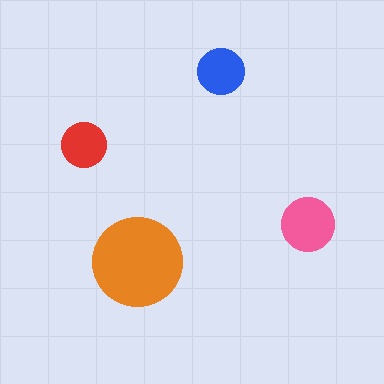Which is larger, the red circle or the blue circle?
The blue one.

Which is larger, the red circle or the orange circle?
The orange one.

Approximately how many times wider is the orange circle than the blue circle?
About 2 times wider.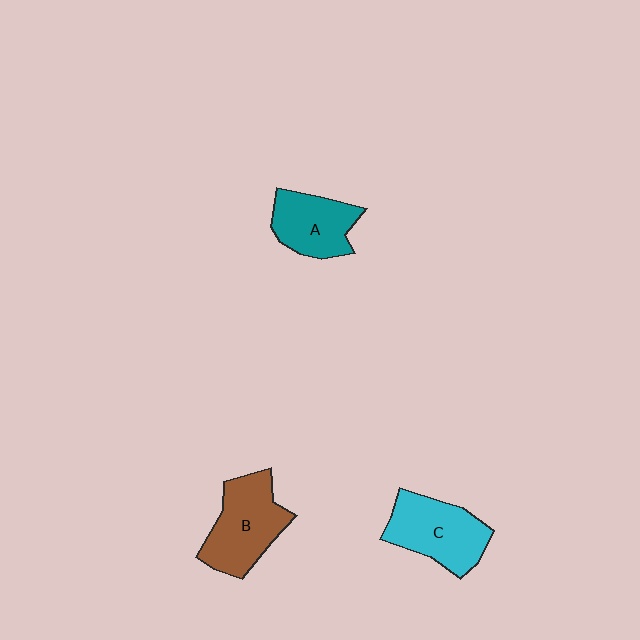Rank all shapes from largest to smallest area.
From largest to smallest: B (brown), C (cyan), A (teal).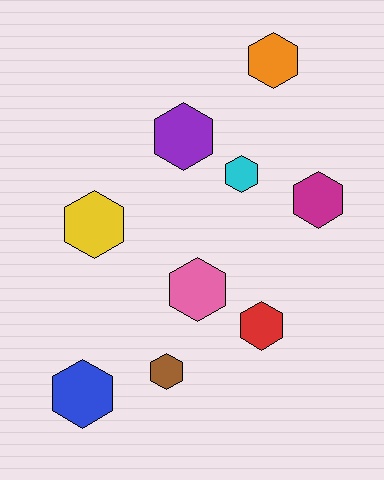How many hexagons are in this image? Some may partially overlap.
There are 9 hexagons.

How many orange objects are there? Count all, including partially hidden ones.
There is 1 orange object.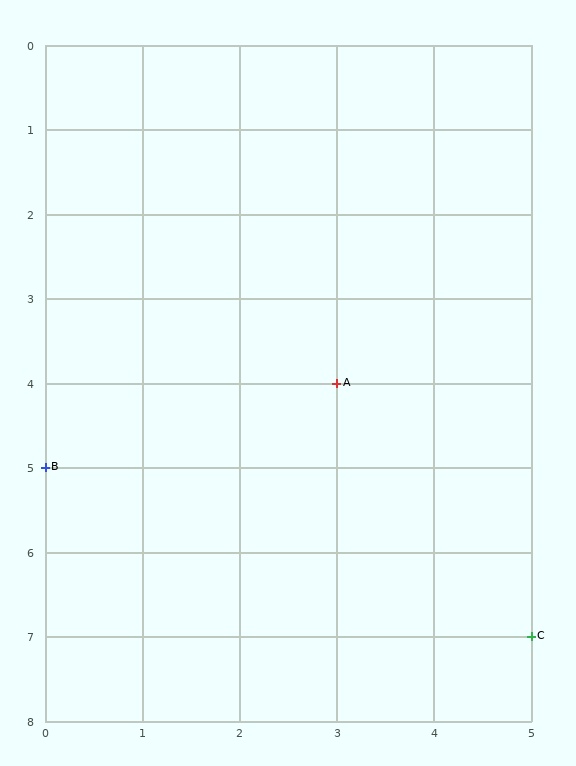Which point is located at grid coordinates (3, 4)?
Point A is at (3, 4).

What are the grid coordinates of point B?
Point B is at grid coordinates (0, 5).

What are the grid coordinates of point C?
Point C is at grid coordinates (5, 7).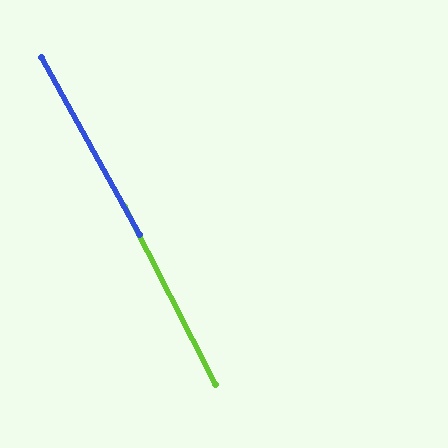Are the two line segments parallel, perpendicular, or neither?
Parallel — their directions differ by only 1.7°.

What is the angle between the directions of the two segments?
Approximately 2 degrees.